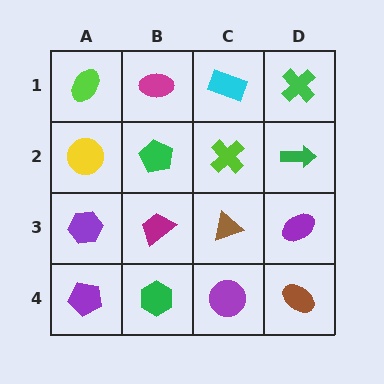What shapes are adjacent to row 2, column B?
A magenta ellipse (row 1, column B), a magenta trapezoid (row 3, column B), a yellow circle (row 2, column A), a lime cross (row 2, column C).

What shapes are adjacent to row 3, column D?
A green arrow (row 2, column D), a brown ellipse (row 4, column D), a brown triangle (row 3, column C).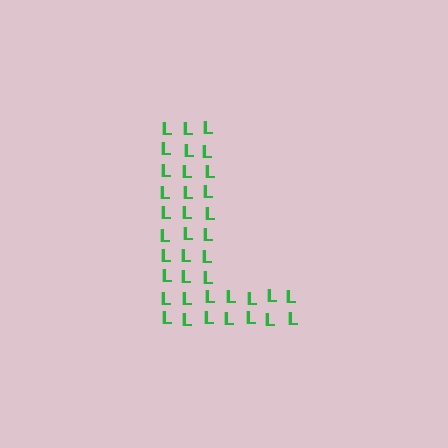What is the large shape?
The large shape is the letter L.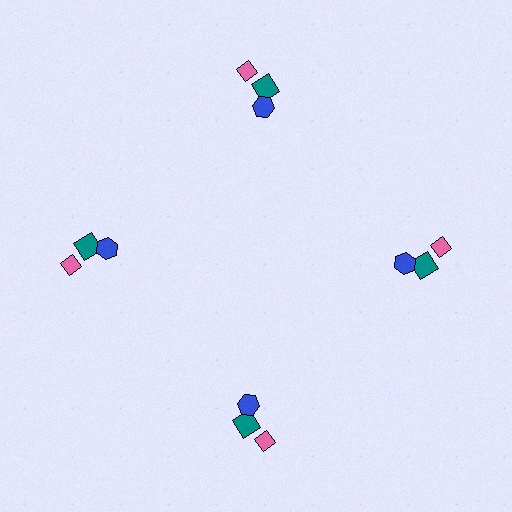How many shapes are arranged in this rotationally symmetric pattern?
There are 12 shapes, arranged in 4 groups of 3.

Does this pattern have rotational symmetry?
Yes, this pattern has 4-fold rotational symmetry. It looks the same after rotating 90 degrees around the center.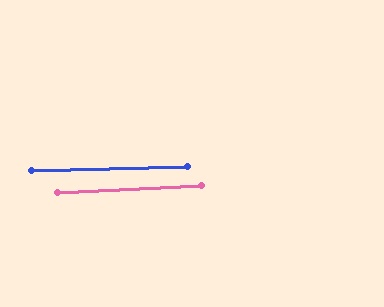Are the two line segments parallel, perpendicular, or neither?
Parallel — their directions differ by only 1.5°.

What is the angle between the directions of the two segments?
Approximately 1 degree.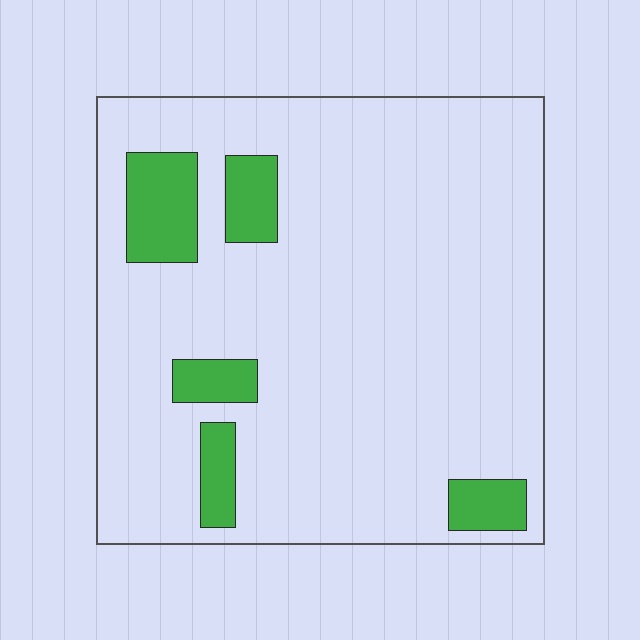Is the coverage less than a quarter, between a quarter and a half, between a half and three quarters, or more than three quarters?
Less than a quarter.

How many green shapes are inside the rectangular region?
5.